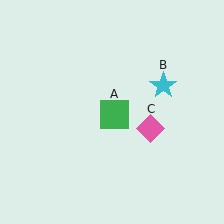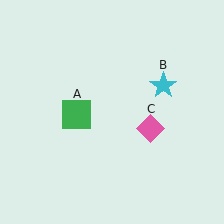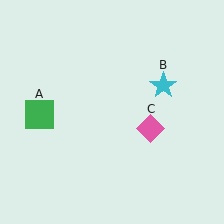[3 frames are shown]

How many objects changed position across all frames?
1 object changed position: green square (object A).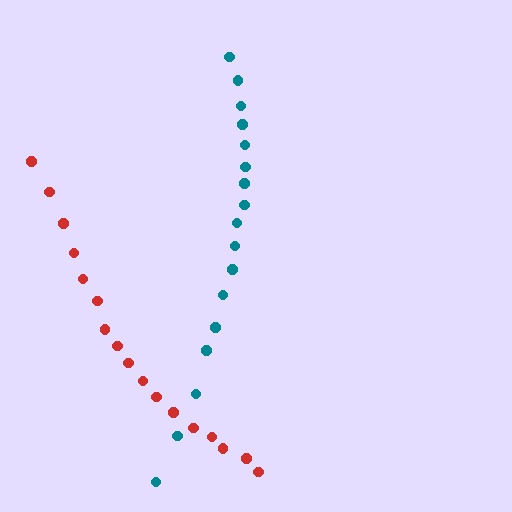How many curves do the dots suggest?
There are 2 distinct paths.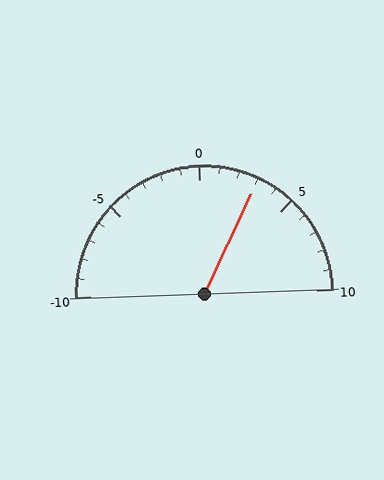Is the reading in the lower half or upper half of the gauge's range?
The reading is in the upper half of the range (-10 to 10).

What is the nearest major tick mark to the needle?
The nearest major tick mark is 5.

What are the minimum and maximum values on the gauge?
The gauge ranges from -10 to 10.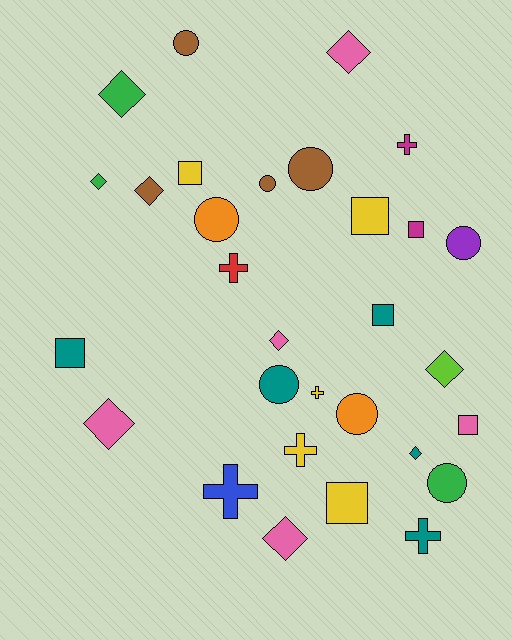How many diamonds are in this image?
There are 9 diamonds.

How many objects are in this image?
There are 30 objects.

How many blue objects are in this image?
There is 1 blue object.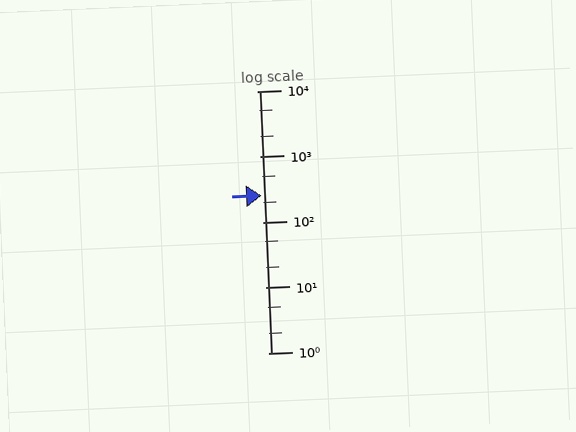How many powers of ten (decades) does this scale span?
The scale spans 4 decades, from 1 to 10000.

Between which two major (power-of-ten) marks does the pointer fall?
The pointer is between 100 and 1000.